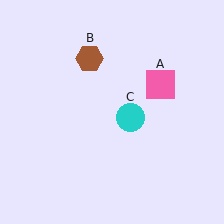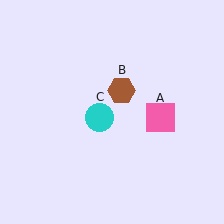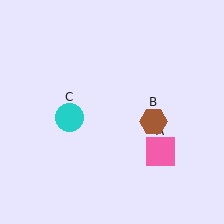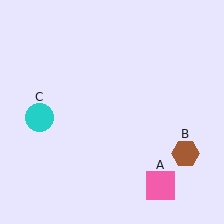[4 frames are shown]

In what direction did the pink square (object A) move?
The pink square (object A) moved down.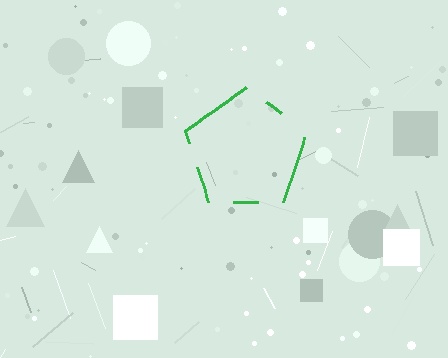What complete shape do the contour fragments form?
The contour fragments form a pentagon.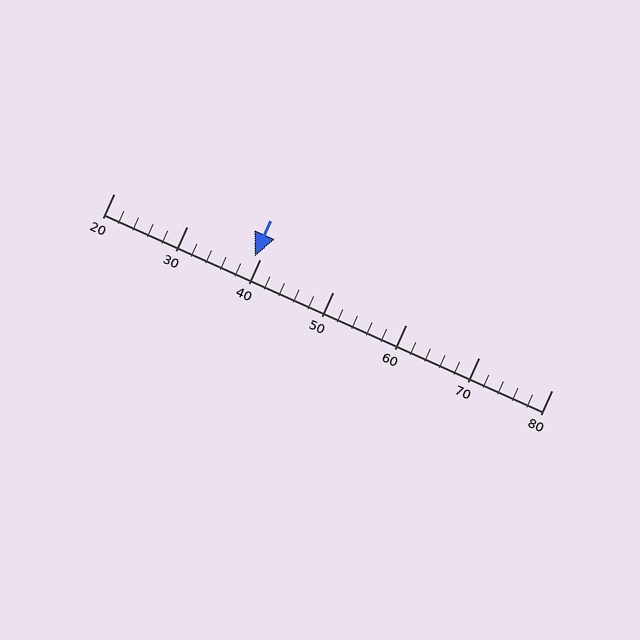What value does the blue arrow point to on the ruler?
The blue arrow points to approximately 39.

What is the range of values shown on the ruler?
The ruler shows values from 20 to 80.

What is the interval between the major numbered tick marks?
The major tick marks are spaced 10 units apart.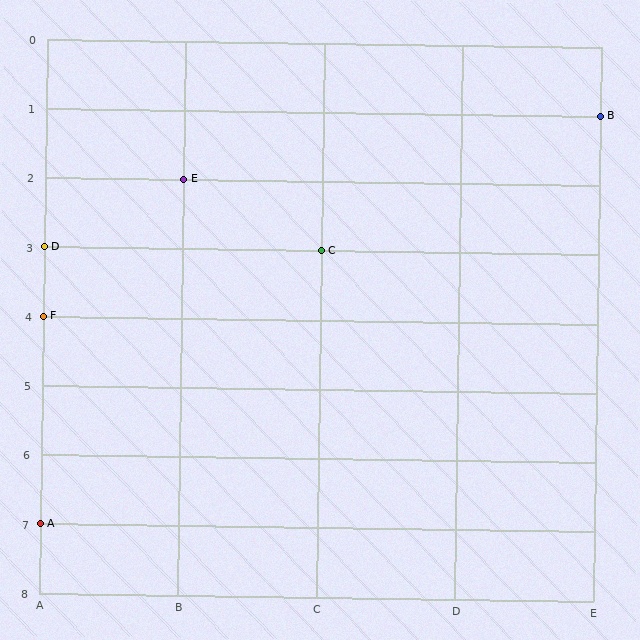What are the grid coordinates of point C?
Point C is at grid coordinates (C, 3).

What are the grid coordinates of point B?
Point B is at grid coordinates (E, 1).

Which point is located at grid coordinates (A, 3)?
Point D is at (A, 3).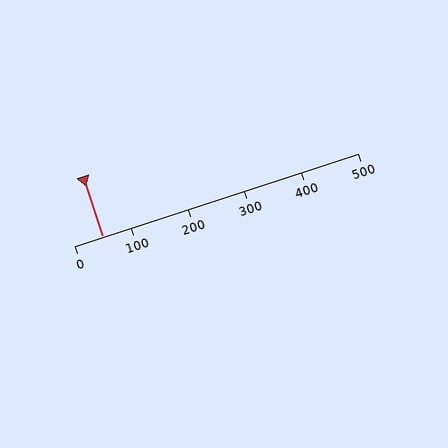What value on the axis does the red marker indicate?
The marker indicates approximately 50.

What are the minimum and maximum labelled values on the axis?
The axis runs from 0 to 500.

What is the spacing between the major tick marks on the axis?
The major ticks are spaced 100 apart.